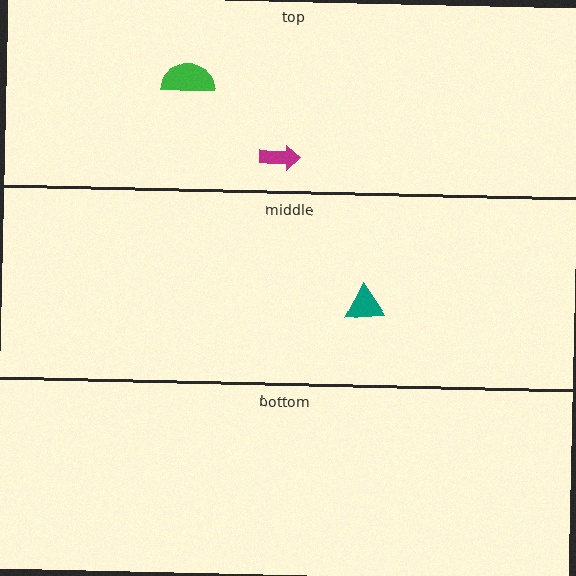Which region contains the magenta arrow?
The top region.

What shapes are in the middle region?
The teal triangle.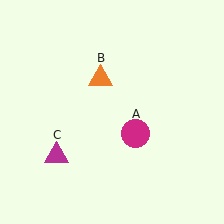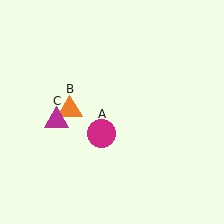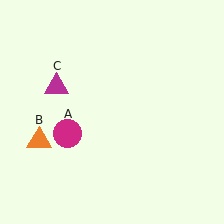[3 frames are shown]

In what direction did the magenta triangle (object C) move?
The magenta triangle (object C) moved up.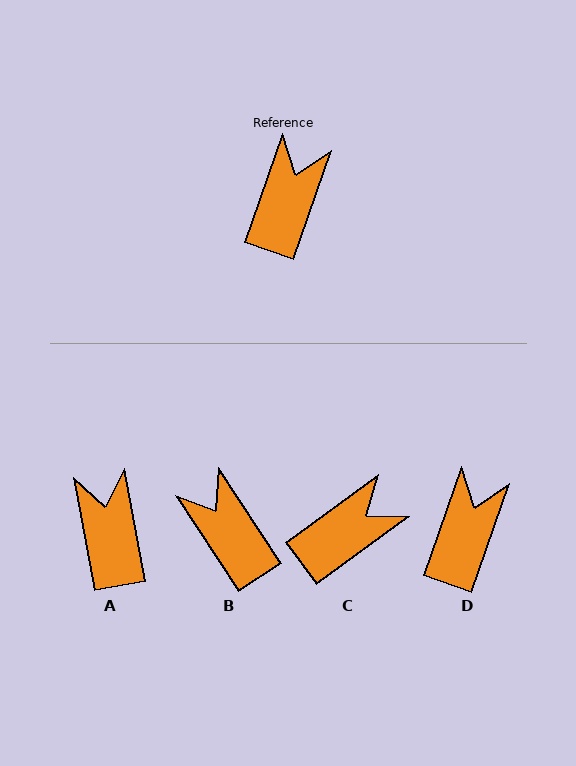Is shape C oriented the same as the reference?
No, it is off by about 34 degrees.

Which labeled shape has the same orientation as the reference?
D.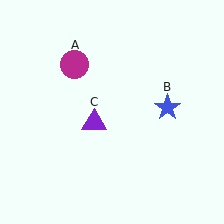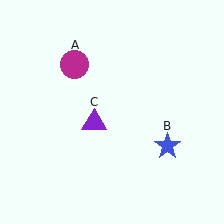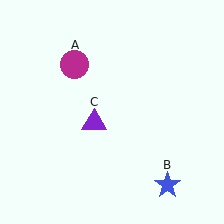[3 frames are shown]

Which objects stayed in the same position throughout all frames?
Magenta circle (object A) and purple triangle (object C) remained stationary.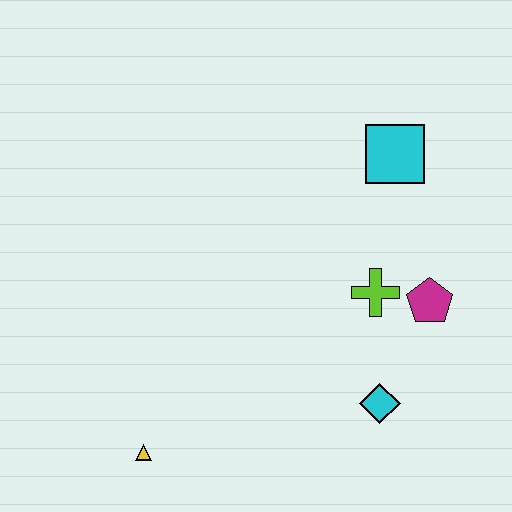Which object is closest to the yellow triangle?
The cyan diamond is closest to the yellow triangle.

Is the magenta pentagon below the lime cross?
Yes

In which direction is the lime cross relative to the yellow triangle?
The lime cross is to the right of the yellow triangle.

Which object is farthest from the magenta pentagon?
The yellow triangle is farthest from the magenta pentagon.